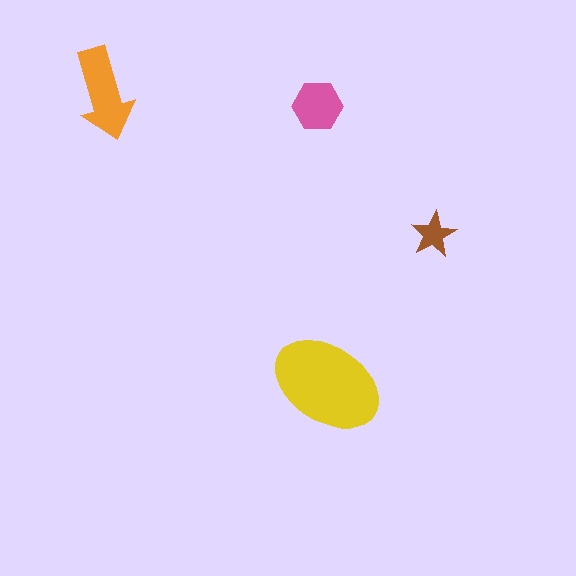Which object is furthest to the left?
The orange arrow is leftmost.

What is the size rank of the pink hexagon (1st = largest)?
3rd.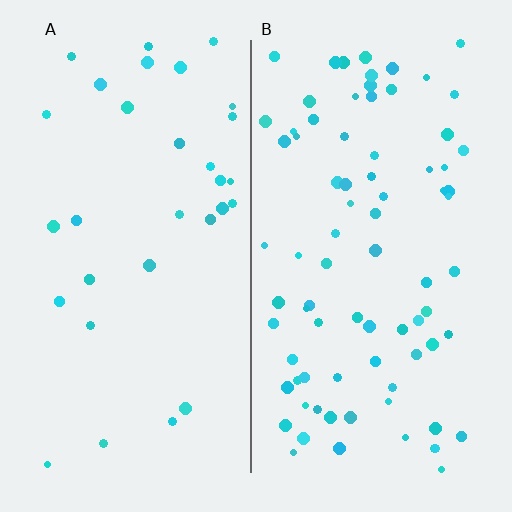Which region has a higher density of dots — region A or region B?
B (the right).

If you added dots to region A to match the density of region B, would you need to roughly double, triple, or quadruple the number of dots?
Approximately triple.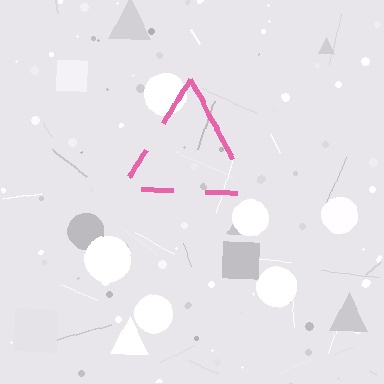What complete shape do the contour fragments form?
The contour fragments form a triangle.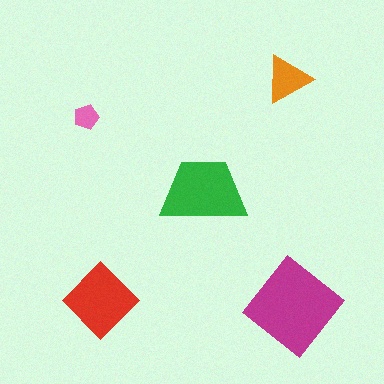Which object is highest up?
The orange triangle is topmost.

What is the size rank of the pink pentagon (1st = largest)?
5th.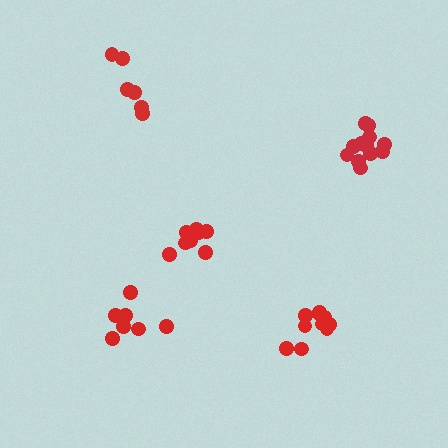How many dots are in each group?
Group 1: 10 dots, Group 2: 9 dots, Group 3: 6 dots, Group 4: 12 dots, Group 5: 7 dots (44 total).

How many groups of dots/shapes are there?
There are 5 groups.